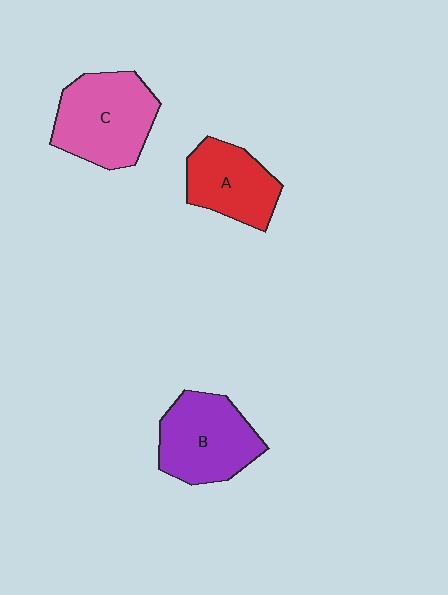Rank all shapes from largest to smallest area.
From largest to smallest: C (pink), B (purple), A (red).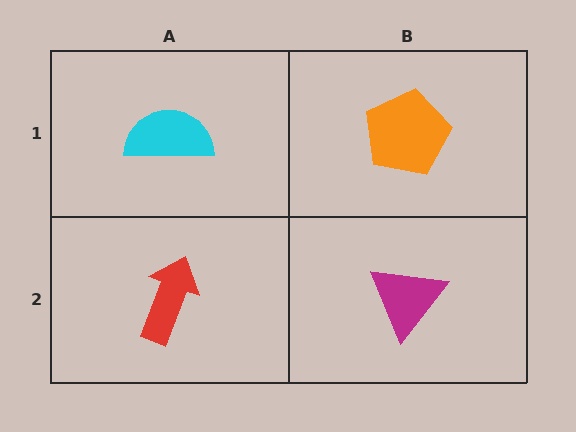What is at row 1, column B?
An orange pentagon.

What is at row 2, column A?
A red arrow.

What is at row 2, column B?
A magenta triangle.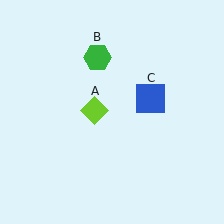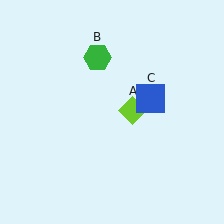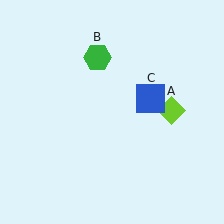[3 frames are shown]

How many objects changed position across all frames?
1 object changed position: lime diamond (object A).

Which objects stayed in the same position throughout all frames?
Green hexagon (object B) and blue square (object C) remained stationary.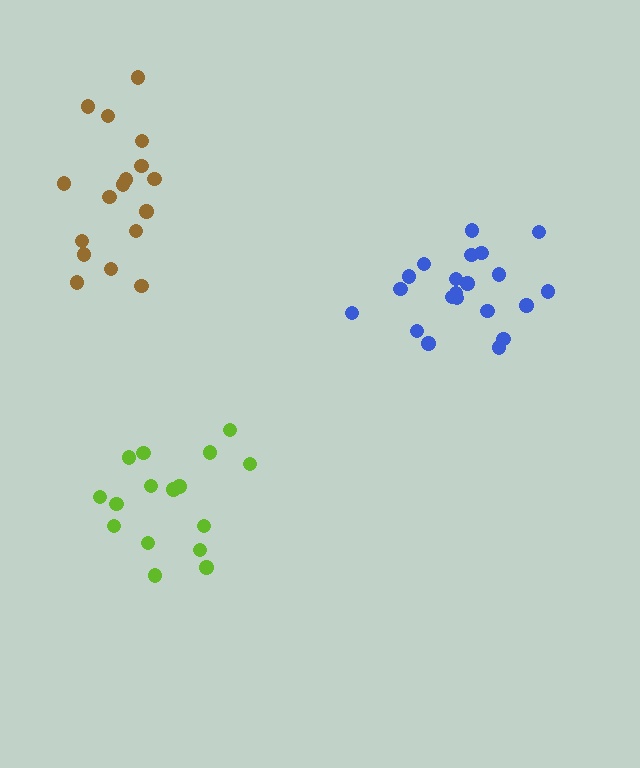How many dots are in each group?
Group 1: 17 dots, Group 2: 16 dots, Group 3: 21 dots (54 total).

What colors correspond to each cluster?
The clusters are colored: brown, lime, blue.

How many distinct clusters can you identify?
There are 3 distinct clusters.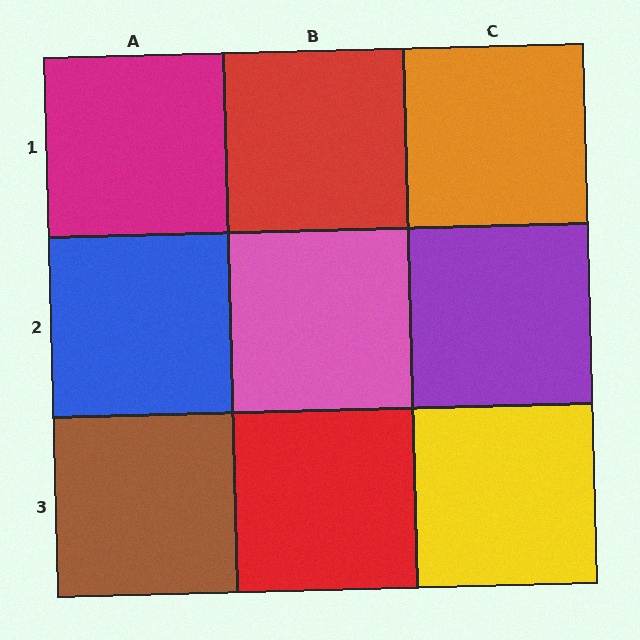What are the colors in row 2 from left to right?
Blue, pink, purple.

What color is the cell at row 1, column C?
Orange.